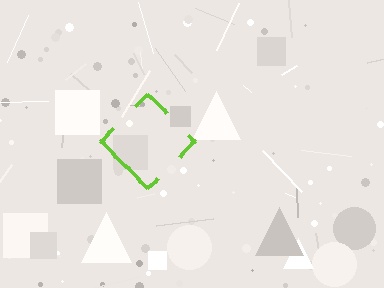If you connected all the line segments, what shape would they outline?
They would outline a diamond.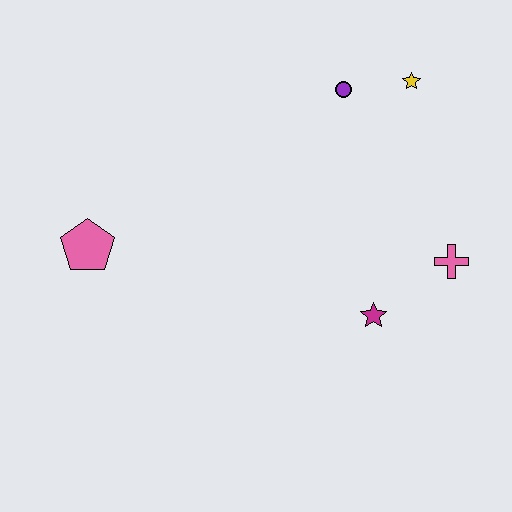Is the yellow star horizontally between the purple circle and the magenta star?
No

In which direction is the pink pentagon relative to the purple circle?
The pink pentagon is to the left of the purple circle.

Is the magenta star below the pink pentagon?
Yes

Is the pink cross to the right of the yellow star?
Yes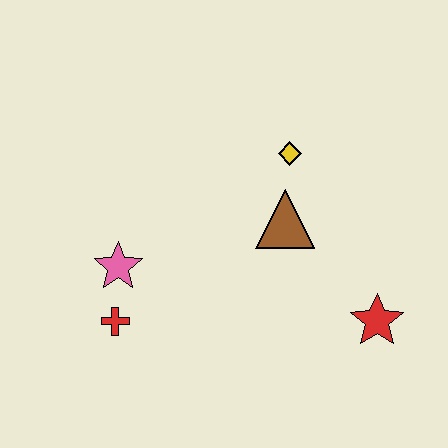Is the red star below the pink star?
Yes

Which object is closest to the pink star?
The red cross is closest to the pink star.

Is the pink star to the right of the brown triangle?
No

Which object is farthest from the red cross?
The red star is farthest from the red cross.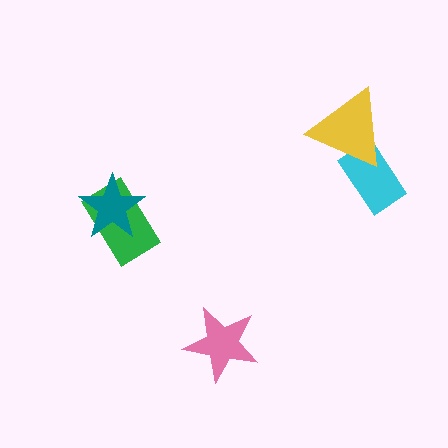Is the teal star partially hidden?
No, no other shape covers it.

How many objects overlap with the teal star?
1 object overlaps with the teal star.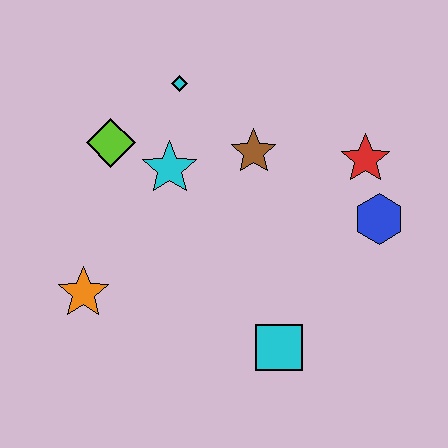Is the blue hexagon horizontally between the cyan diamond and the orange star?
No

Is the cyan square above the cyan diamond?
No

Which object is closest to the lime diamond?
The cyan star is closest to the lime diamond.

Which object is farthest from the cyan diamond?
The cyan square is farthest from the cyan diamond.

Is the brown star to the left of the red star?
Yes